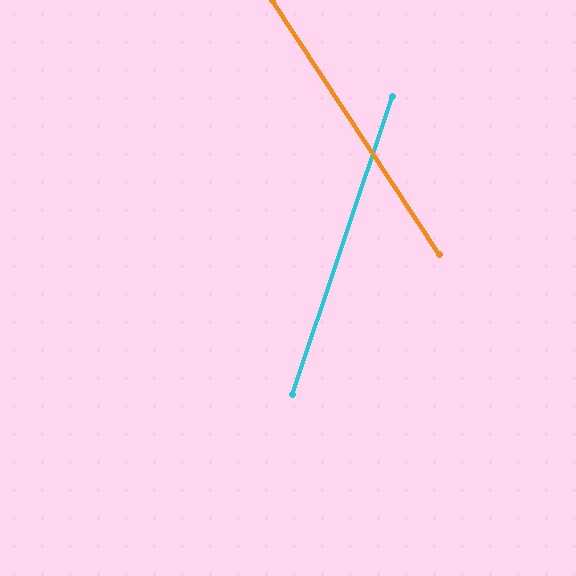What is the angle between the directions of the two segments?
Approximately 52 degrees.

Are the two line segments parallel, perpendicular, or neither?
Neither parallel nor perpendicular — they differ by about 52°.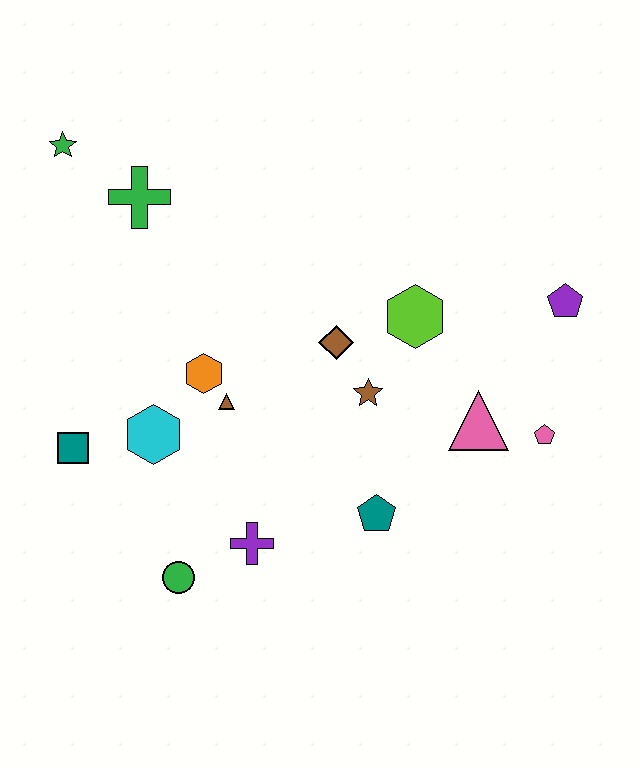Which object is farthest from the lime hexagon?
The green star is farthest from the lime hexagon.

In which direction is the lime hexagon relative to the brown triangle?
The lime hexagon is to the right of the brown triangle.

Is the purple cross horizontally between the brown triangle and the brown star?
Yes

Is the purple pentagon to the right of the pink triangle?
Yes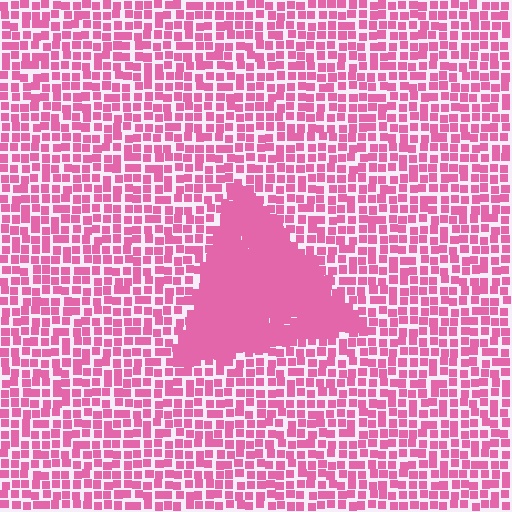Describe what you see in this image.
The image contains small pink elements arranged at two different densities. A triangle-shaped region is visible where the elements are more densely packed than the surrounding area.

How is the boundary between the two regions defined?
The boundary is defined by a change in element density (approximately 2.2x ratio). All elements are the same color, size, and shape.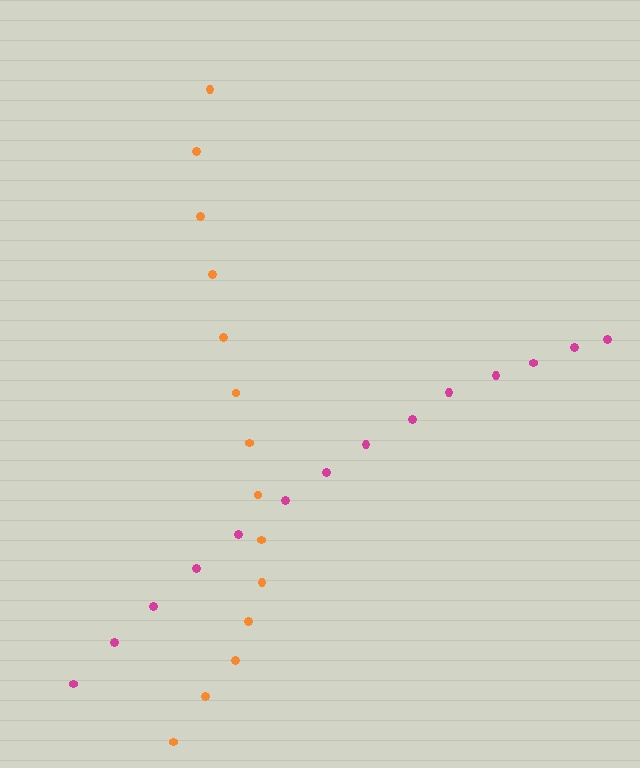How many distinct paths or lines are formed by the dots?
There are 2 distinct paths.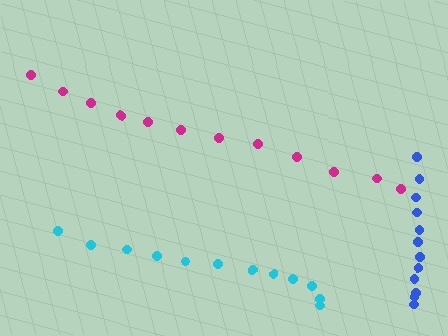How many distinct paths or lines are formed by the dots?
There are 3 distinct paths.